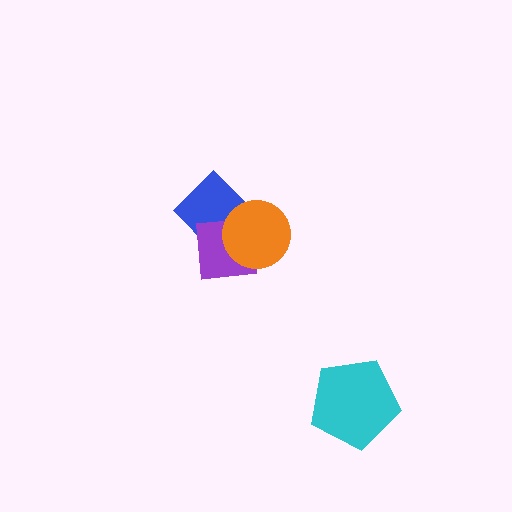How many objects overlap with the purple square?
2 objects overlap with the purple square.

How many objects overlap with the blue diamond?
2 objects overlap with the blue diamond.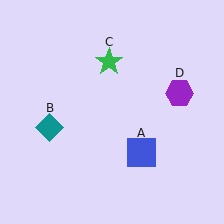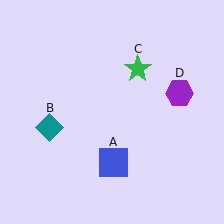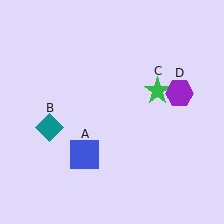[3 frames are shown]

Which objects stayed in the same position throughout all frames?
Teal diamond (object B) and purple hexagon (object D) remained stationary.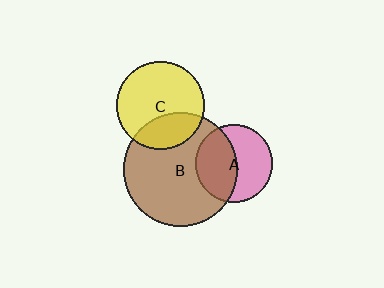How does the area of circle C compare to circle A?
Approximately 1.3 times.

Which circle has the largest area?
Circle B (brown).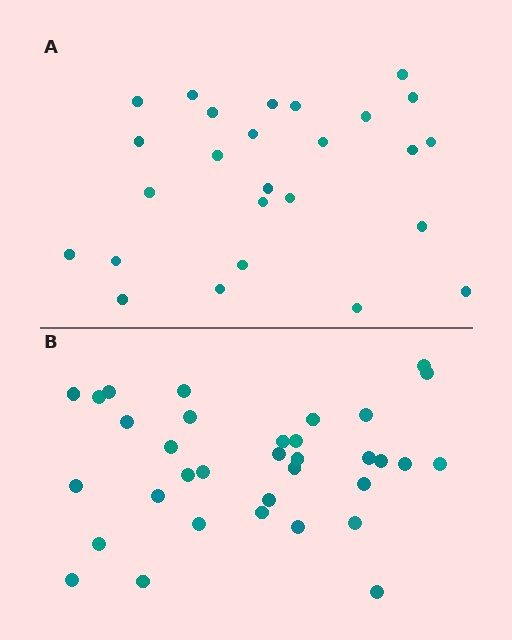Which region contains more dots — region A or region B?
Region B (the bottom region) has more dots.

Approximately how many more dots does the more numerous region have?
Region B has roughly 8 or so more dots than region A.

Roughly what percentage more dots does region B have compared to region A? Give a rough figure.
About 30% more.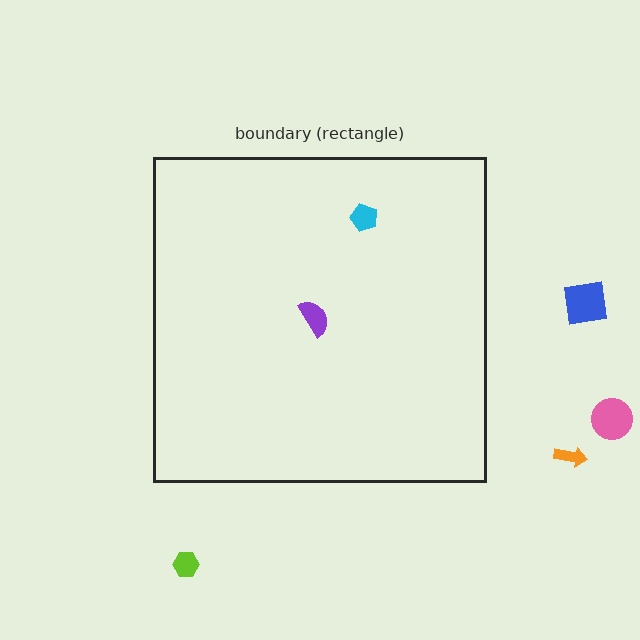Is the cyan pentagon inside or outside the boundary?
Inside.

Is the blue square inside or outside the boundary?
Outside.